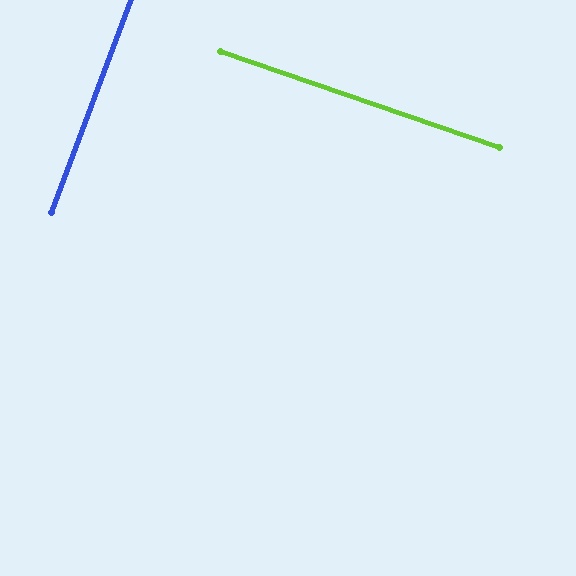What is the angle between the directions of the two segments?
Approximately 89 degrees.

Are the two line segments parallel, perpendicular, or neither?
Perpendicular — they meet at approximately 89°.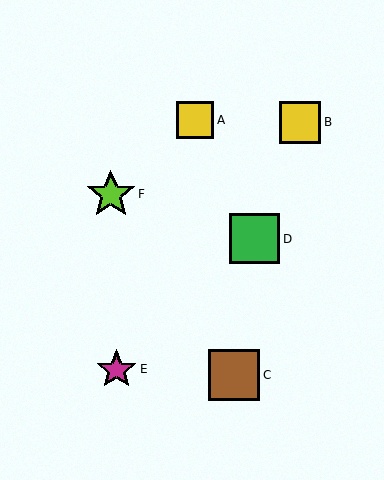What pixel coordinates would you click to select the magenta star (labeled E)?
Click at (117, 369) to select the magenta star E.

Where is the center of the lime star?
The center of the lime star is at (111, 194).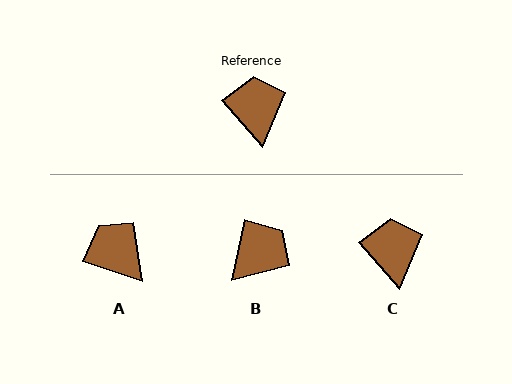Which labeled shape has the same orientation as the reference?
C.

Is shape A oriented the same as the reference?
No, it is off by about 31 degrees.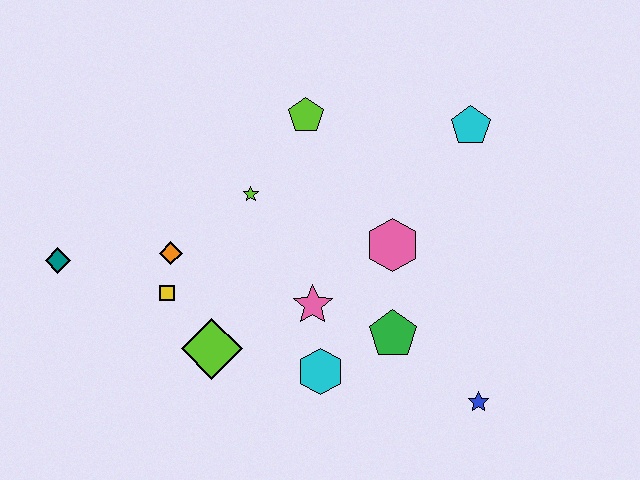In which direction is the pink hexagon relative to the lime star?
The pink hexagon is to the right of the lime star.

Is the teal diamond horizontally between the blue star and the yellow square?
No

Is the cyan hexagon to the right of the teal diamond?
Yes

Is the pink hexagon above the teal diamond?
Yes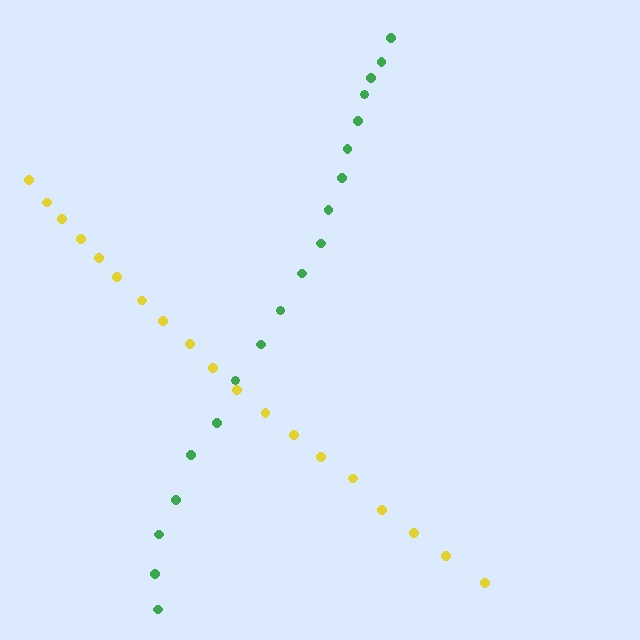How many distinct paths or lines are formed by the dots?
There are 2 distinct paths.